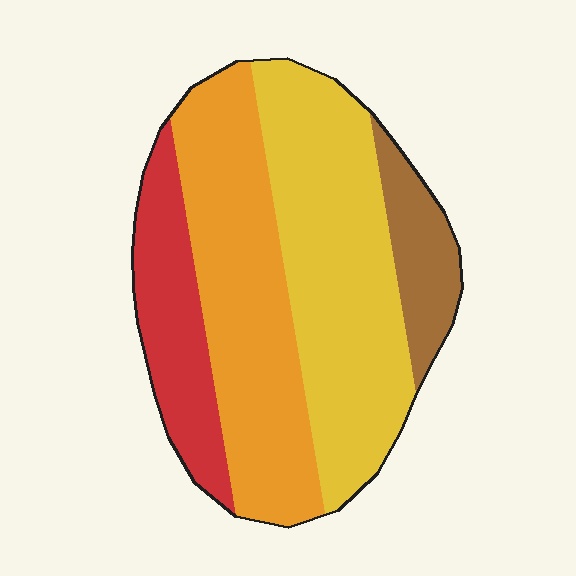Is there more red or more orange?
Orange.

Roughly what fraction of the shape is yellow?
Yellow covers roughly 40% of the shape.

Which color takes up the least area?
Brown, at roughly 10%.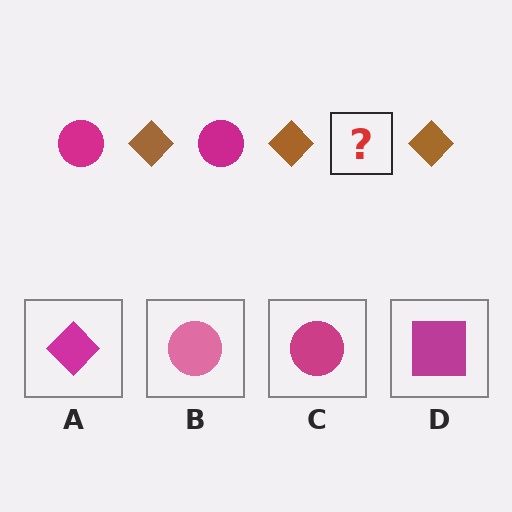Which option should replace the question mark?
Option C.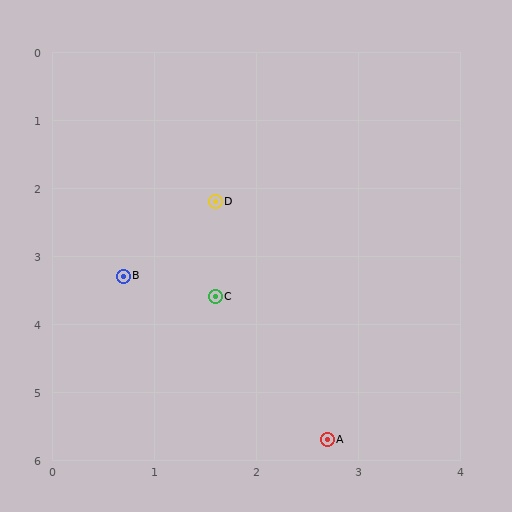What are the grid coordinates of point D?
Point D is at approximately (1.6, 2.2).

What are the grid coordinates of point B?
Point B is at approximately (0.7, 3.3).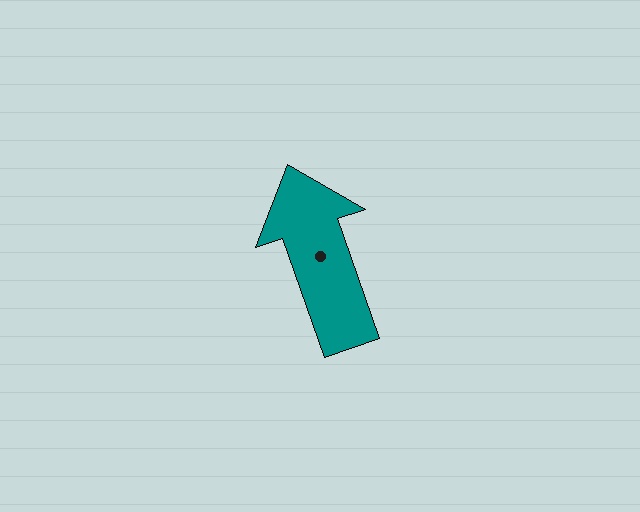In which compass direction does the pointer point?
North.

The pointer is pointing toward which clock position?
Roughly 11 o'clock.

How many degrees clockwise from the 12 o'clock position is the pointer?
Approximately 341 degrees.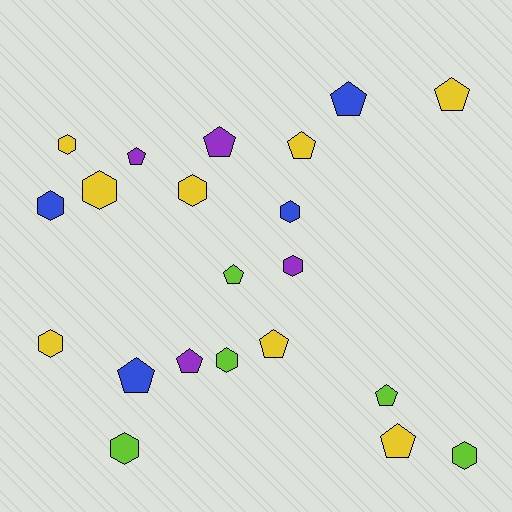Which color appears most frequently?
Yellow, with 8 objects.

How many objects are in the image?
There are 21 objects.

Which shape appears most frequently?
Pentagon, with 11 objects.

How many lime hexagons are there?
There are 3 lime hexagons.